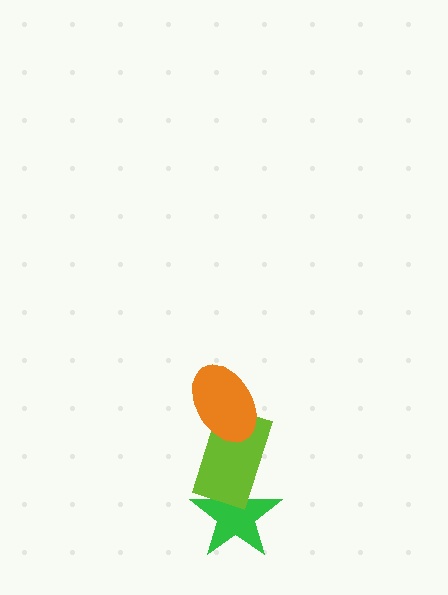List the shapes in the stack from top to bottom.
From top to bottom: the orange ellipse, the lime rectangle, the green star.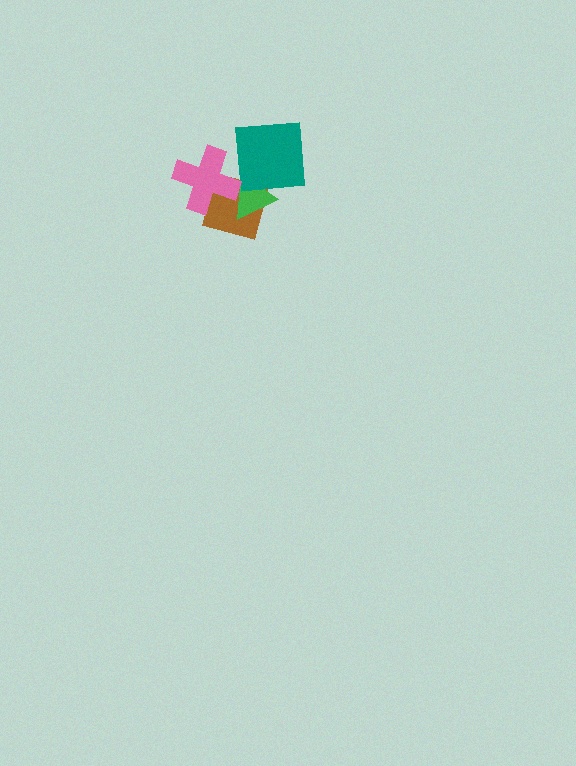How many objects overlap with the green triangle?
3 objects overlap with the green triangle.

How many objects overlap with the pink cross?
3 objects overlap with the pink cross.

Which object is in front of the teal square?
The pink cross is in front of the teal square.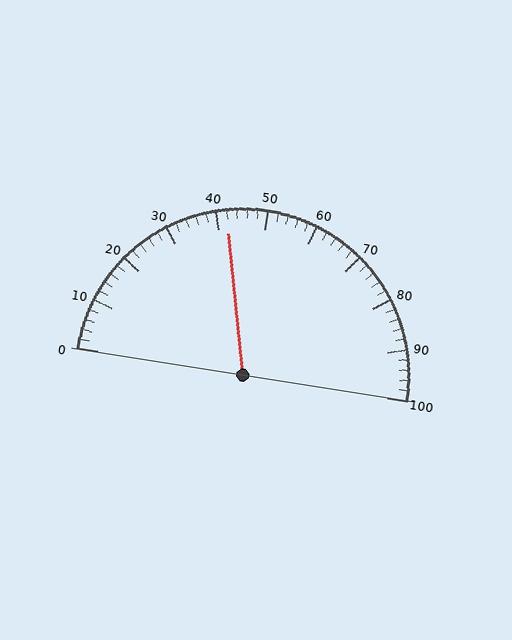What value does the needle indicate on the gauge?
The needle indicates approximately 42.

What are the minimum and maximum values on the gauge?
The gauge ranges from 0 to 100.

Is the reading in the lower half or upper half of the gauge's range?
The reading is in the lower half of the range (0 to 100).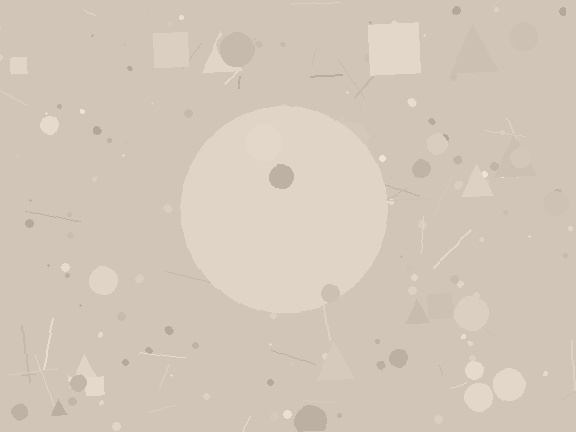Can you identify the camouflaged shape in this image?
The camouflaged shape is a circle.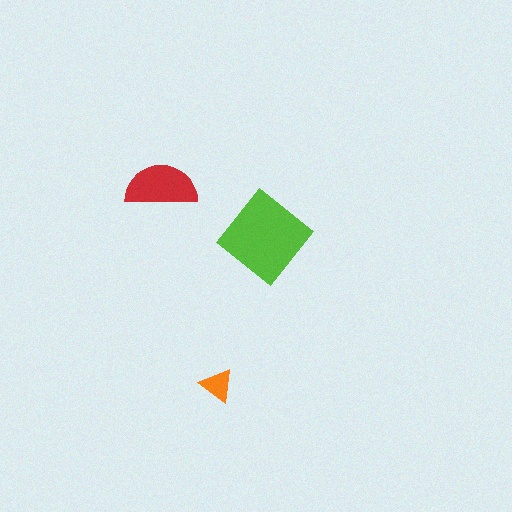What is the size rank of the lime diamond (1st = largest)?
1st.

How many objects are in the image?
There are 3 objects in the image.